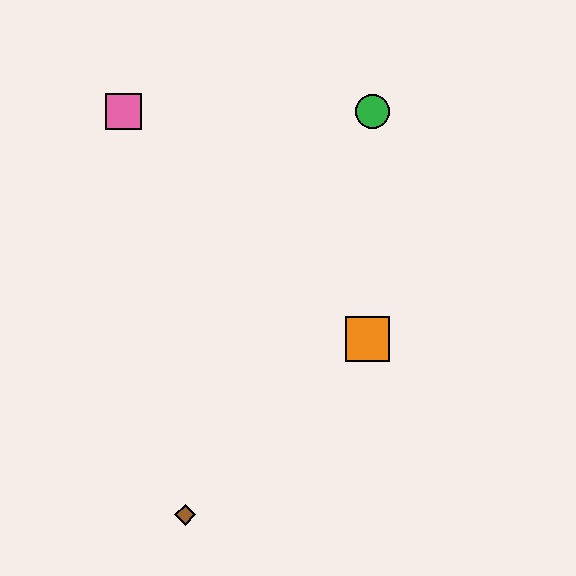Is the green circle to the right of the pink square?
Yes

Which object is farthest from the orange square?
The pink square is farthest from the orange square.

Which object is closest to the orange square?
The green circle is closest to the orange square.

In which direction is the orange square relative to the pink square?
The orange square is to the right of the pink square.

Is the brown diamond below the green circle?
Yes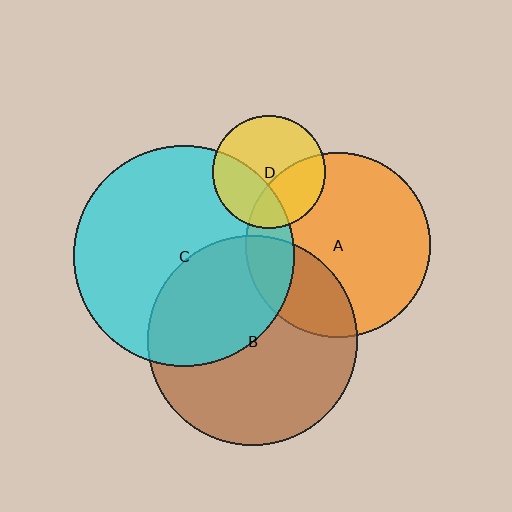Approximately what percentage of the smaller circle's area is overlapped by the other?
Approximately 35%.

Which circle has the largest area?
Circle C (cyan).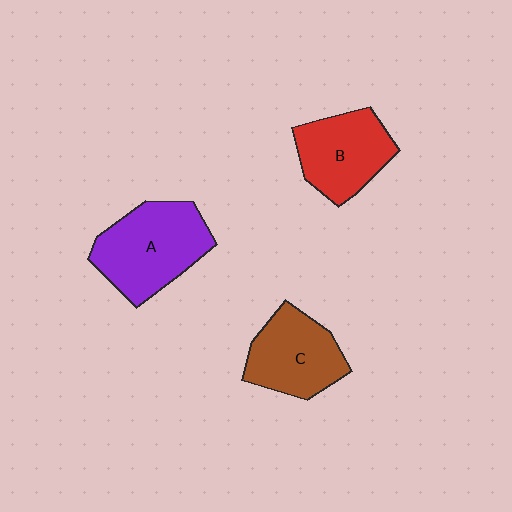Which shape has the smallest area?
Shape C (brown).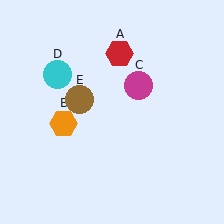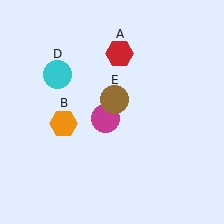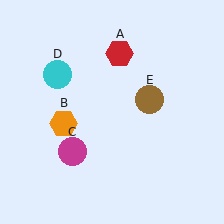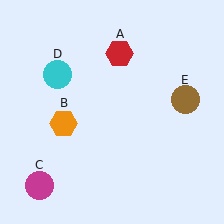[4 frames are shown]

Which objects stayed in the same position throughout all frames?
Red hexagon (object A) and orange hexagon (object B) and cyan circle (object D) remained stationary.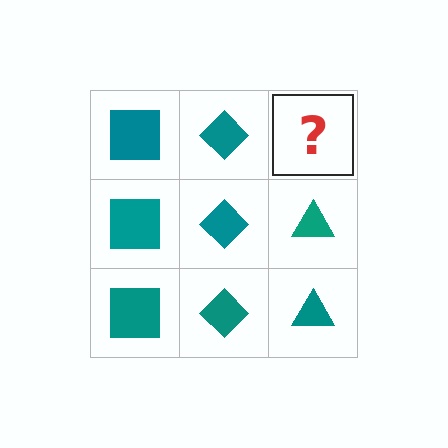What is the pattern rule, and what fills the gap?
The rule is that each column has a consistent shape. The gap should be filled with a teal triangle.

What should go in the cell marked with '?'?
The missing cell should contain a teal triangle.